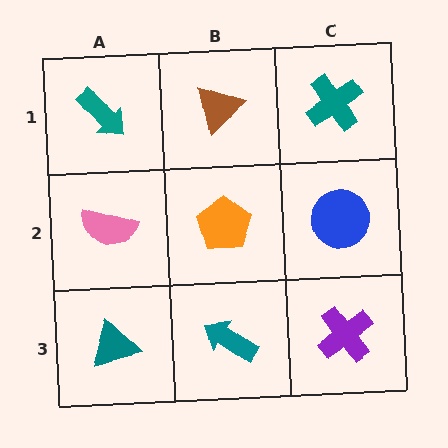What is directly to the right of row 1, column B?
A teal cross.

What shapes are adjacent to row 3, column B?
An orange pentagon (row 2, column B), a teal triangle (row 3, column A), a purple cross (row 3, column C).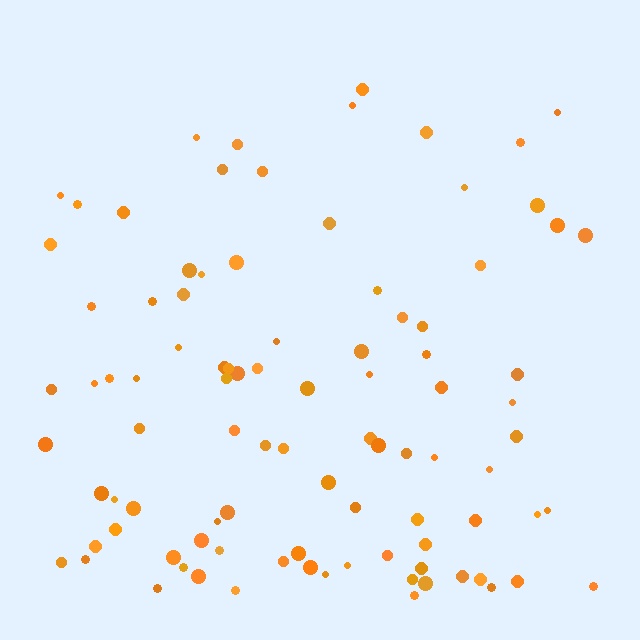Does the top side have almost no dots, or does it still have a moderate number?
Still a moderate number, just noticeably fewer than the bottom.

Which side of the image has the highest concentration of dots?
The bottom.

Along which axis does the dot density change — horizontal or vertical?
Vertical.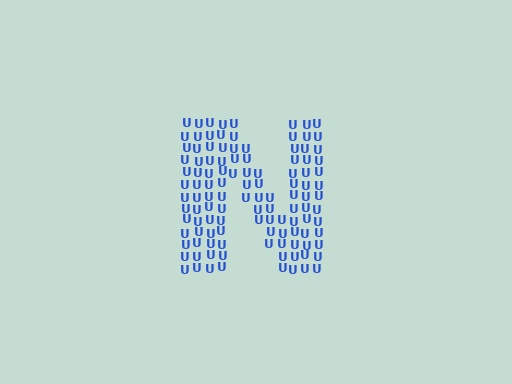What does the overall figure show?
The overall figure shows the letter N.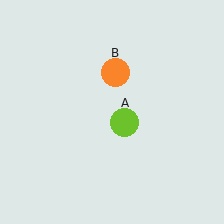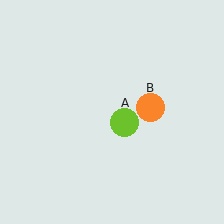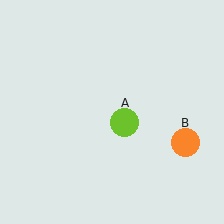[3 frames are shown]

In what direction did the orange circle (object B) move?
The orange circle (object B) moved down and to the right.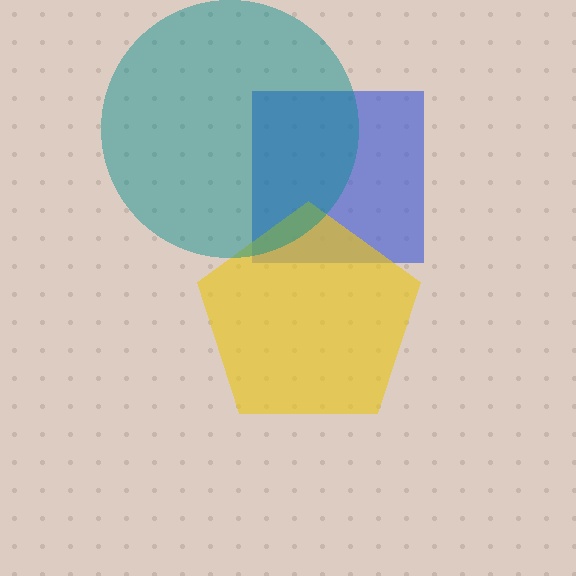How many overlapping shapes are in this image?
There are 3 overlapping shapes in the image.